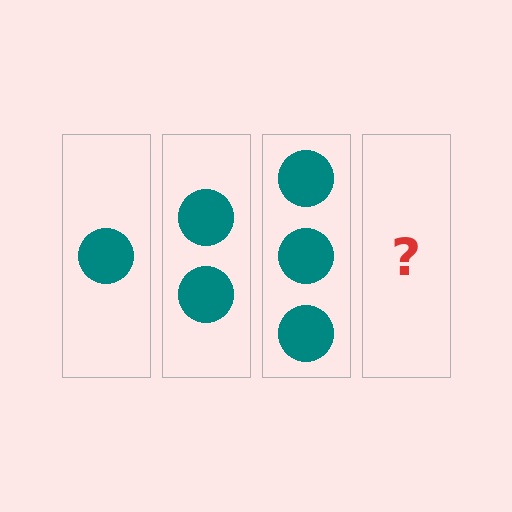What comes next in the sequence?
The next element should be 4 circles.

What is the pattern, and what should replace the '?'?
The pattern is that each step adds one more circle. The '?' should be 4 circles.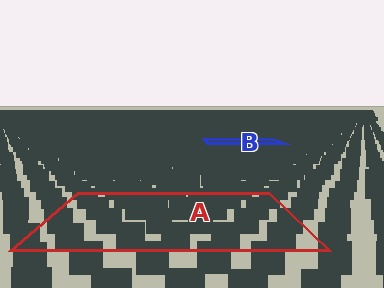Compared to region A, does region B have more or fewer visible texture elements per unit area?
Region B has more texture elements per unit area — they are packed more densely because it is farther away.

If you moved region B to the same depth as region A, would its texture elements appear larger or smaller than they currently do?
They would appear larger. At a closer depth, the same texture elements are projected at a bigger on-screen size.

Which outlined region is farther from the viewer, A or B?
Region B is farther from the viewer — the texture elements inside it appear smaller and more densely packed.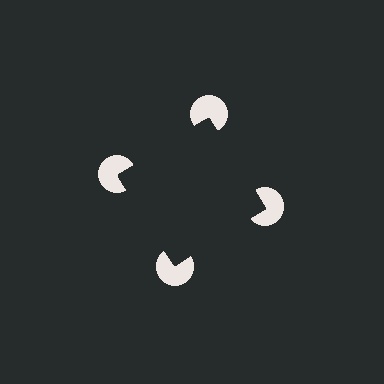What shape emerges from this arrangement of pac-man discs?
An illusory square — its edges are inferred from the aligned wedge cuts in the pac-man discs, not physically drawn.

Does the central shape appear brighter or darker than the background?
It typically appears slightly darker than the background, even though no actual brightness change is drawn.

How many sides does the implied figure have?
4 sides.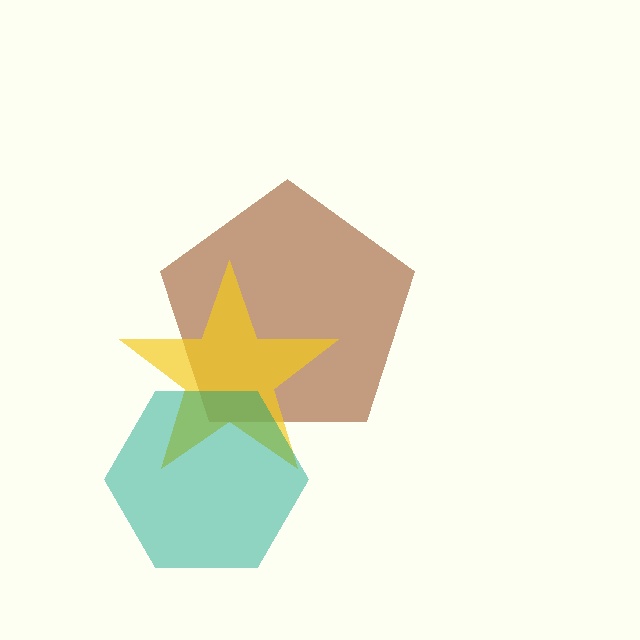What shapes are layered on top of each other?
The layered shapes are: a brown pentagon, a yellow star, a teal hexagon.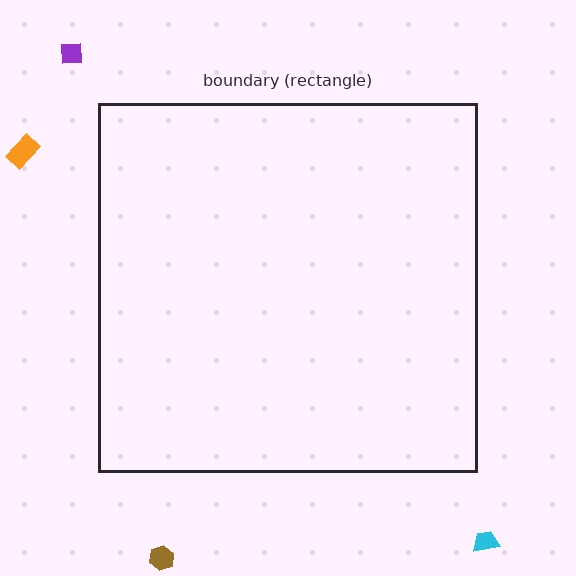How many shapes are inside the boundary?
0 inside, 4 outside.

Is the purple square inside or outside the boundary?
Outside.